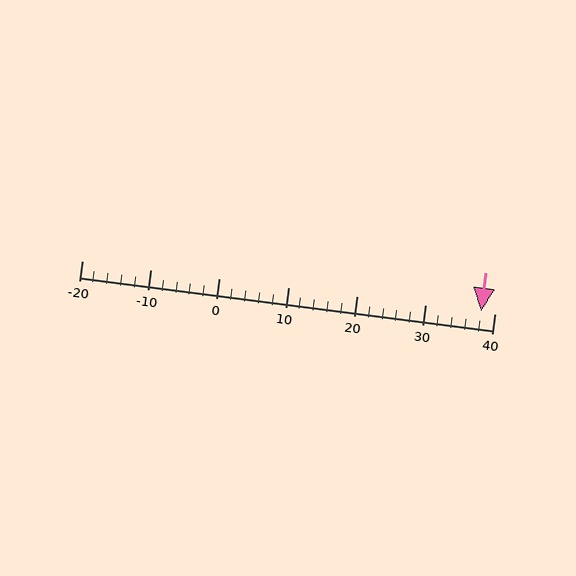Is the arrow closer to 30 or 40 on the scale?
The arrow is closer to 40.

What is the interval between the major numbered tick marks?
The major tick marks are spaced 10 units apart.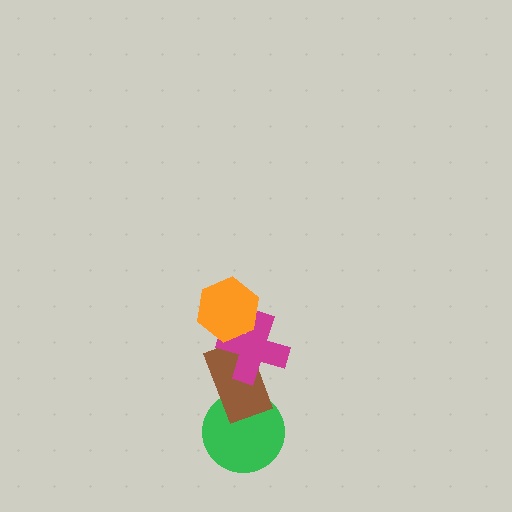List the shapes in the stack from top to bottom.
From top to bottom: the orange hexagon, the magenta cross, the brown rectangle, the green circle.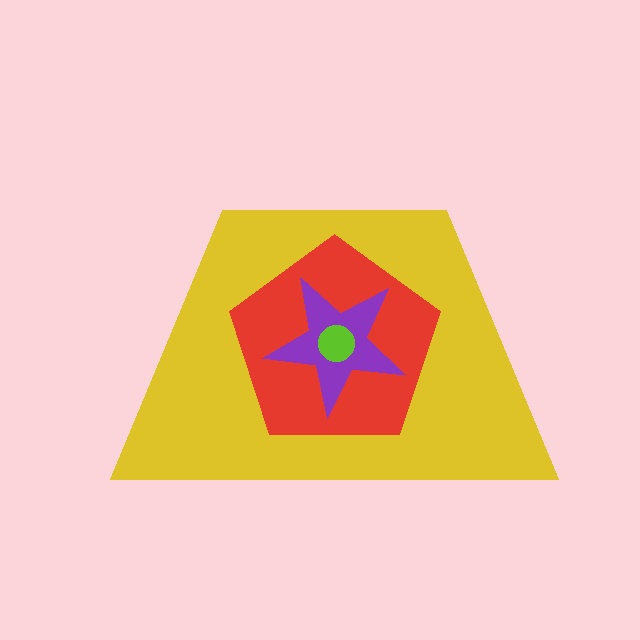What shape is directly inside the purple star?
The lime circle.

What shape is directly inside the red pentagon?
The purple star.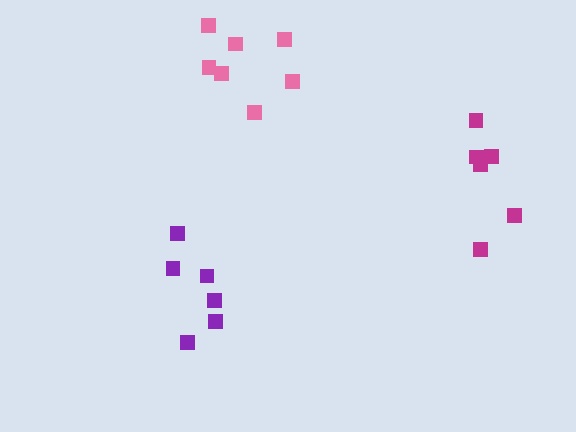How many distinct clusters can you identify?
There are 3 distinct clusters.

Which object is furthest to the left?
The purple cluster is leftmost.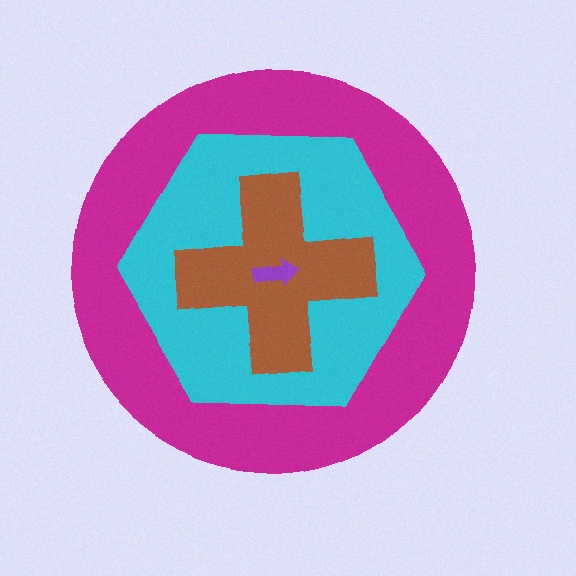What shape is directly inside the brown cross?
The purple arrow.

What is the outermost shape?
The magenta circle.